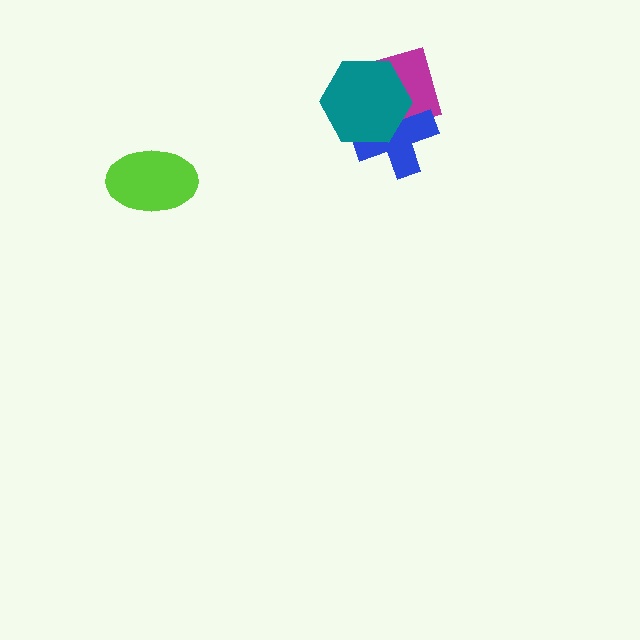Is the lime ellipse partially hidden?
No, no other shape covers it.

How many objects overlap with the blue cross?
2 objects overlap with the blue cross.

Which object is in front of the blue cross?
The teal hexagon is in front of the blue cross.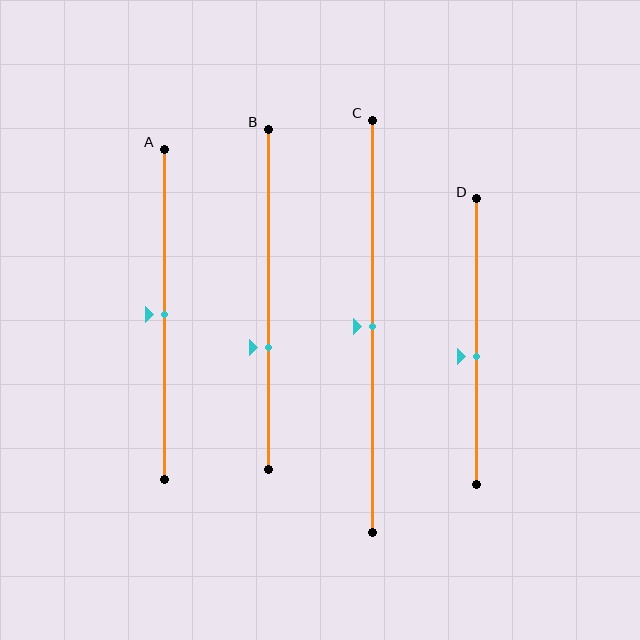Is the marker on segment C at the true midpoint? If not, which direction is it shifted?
Yes, the marker on segment C is at the true midpoint.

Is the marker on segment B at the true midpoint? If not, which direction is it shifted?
No, the marker on segment B is shifted downward by about 14% of the segment length.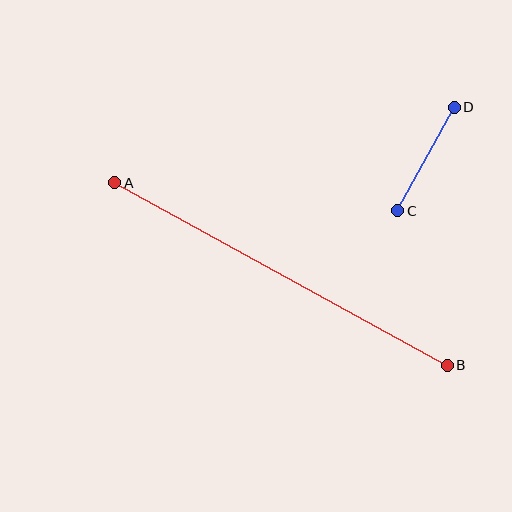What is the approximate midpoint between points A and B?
The midpoint is at approximately (281, 274) pixels.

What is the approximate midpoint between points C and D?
The midpoint is at approximately (426, 159) pixels.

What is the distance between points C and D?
The distance is approximately 118 pixels.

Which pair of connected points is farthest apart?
Points A and B are farthest apart.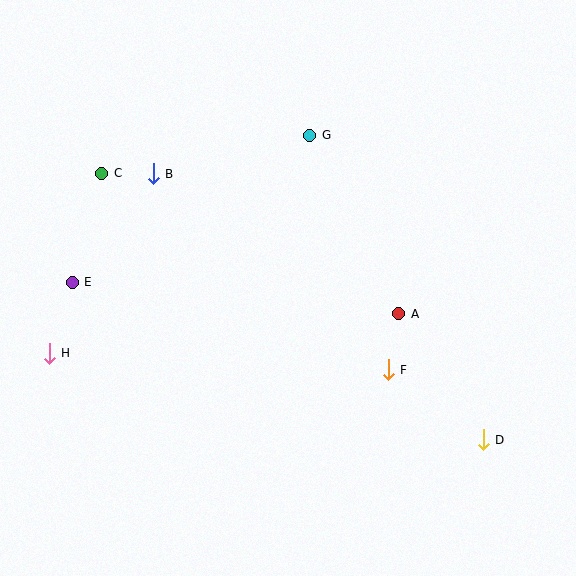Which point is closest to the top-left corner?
Point C is closest to the top-left corner.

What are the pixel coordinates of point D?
Point D is at (483, 440).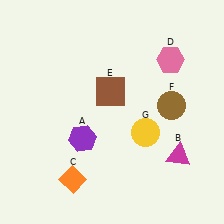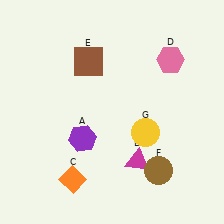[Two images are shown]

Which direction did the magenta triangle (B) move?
The magenta triangle (B) moved left.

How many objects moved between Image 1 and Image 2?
3 objects moved between the two images.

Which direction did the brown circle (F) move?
The brown circle (F) moved down.